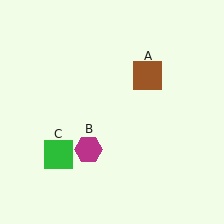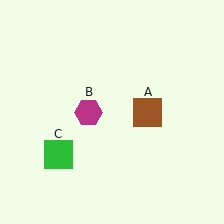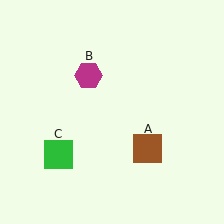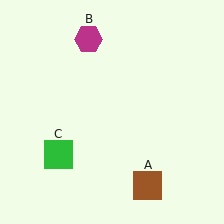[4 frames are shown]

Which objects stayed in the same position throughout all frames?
Green square (object C) remained stationary.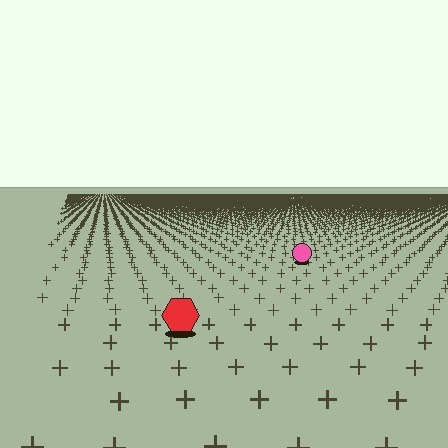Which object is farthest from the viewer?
The pink circle is farthest from the viewer. It appears smaller and the ground texture around it is denser.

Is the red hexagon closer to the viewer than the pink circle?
Yes. The red hexagon is closer — you can tell from the texture gradient: the ground texture is coarser near it.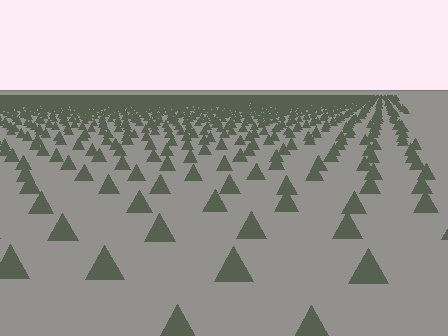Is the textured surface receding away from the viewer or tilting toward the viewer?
The surface is receding away from the viewer. Texture elements get smaller and denser toward the top.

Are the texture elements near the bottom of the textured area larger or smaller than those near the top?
Larger. Near the bottom, elements are closer to the viewer and appear at a bigger on-screen size.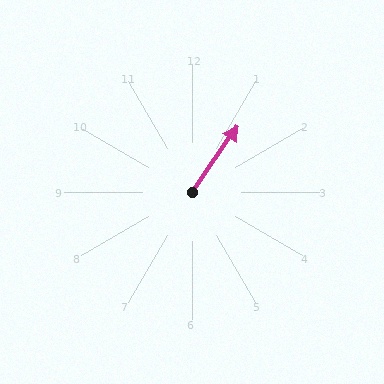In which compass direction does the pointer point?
Northeast.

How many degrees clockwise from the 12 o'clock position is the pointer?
Approximately 35 degrees.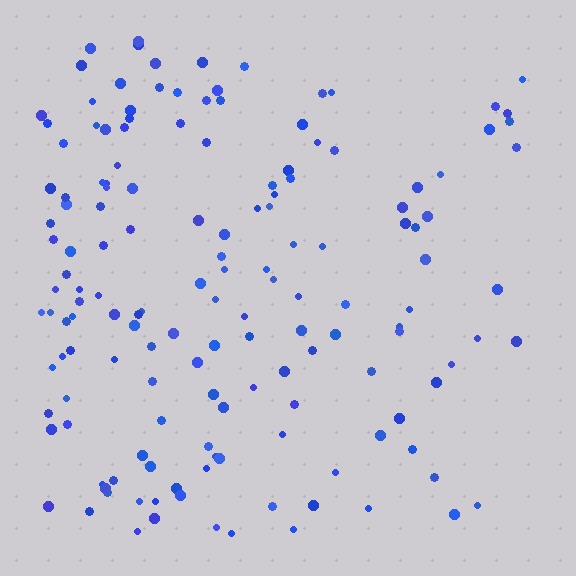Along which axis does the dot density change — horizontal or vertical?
Horizontal.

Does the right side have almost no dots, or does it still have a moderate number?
Still a moderate number, just noticeably fewer than the left.